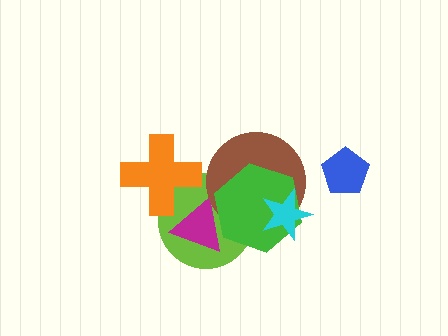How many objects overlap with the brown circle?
3 objects overlap with the brown circle.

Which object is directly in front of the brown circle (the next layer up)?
The green hexagon is directly in front of the brown circle.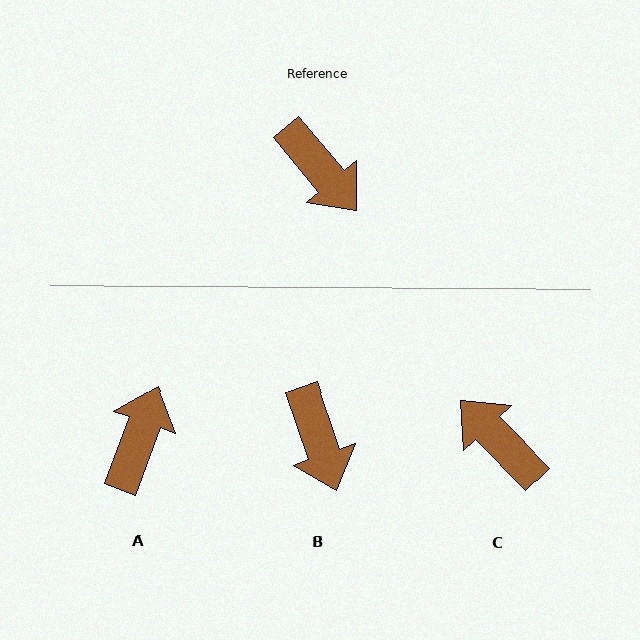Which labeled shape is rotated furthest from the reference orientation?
C, about 176 degrees away.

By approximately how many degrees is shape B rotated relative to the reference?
Approximately 21 degrees clockwise.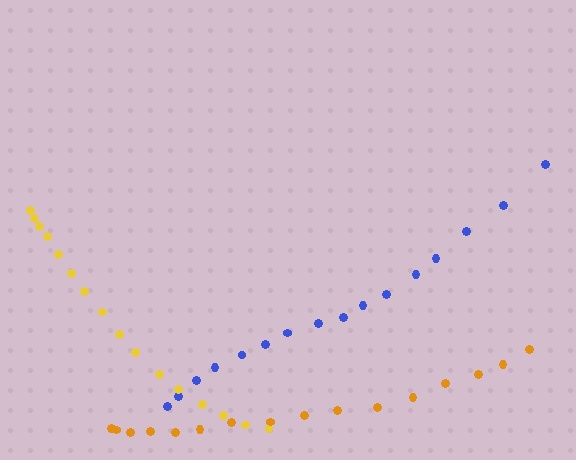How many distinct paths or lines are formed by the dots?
There are 3 distinct paths.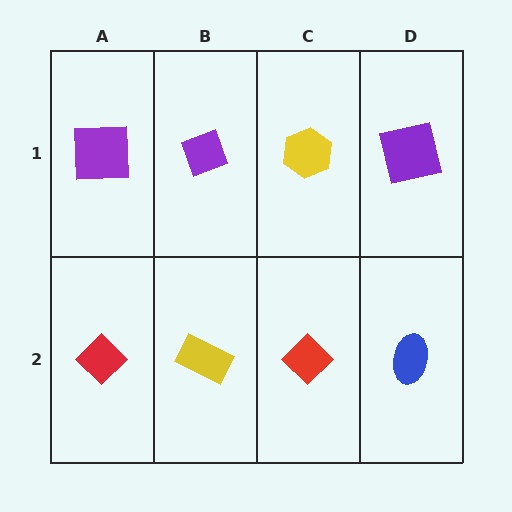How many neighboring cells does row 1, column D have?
2.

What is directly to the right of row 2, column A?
A yellow rectangle.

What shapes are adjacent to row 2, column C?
A yellow hexagon (row 1, column C), a yellow rectangle (row 2, column B), a blue ellipse (row 2, column D).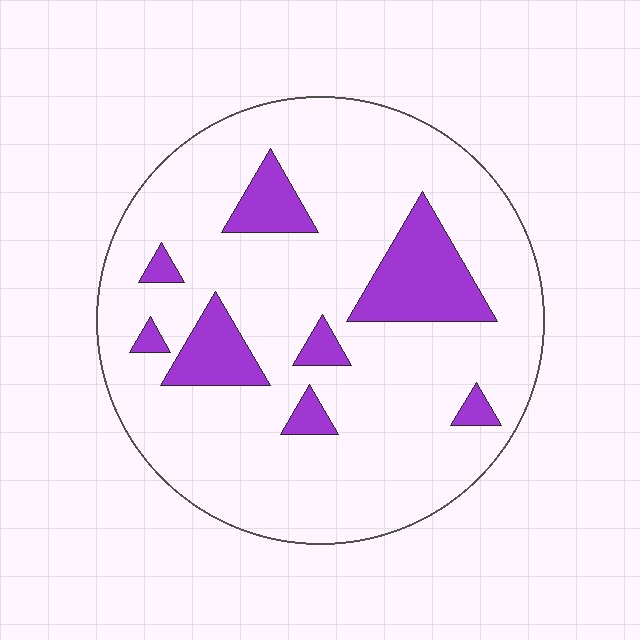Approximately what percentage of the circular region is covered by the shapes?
Approximately 15%.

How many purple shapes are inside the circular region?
8.